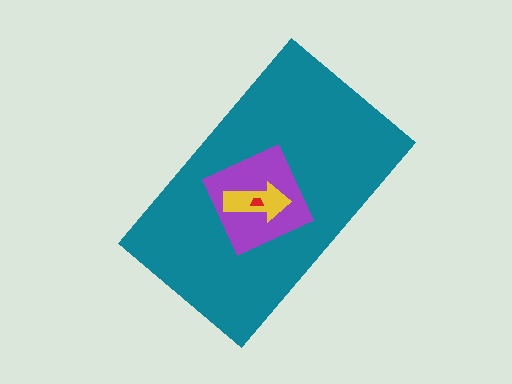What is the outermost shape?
The teal rectangle.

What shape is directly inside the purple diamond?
The yellow arrow.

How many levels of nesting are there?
4.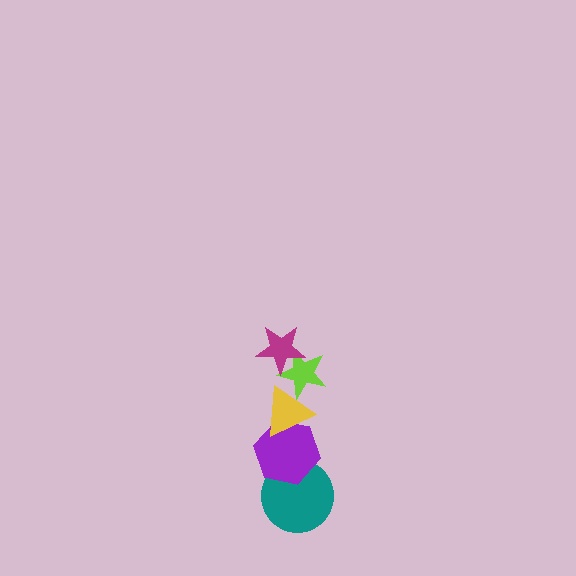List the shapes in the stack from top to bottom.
From top to bottom: the magenta star, the lime star, the yellow triangle, the purple hexagon, the teal circle.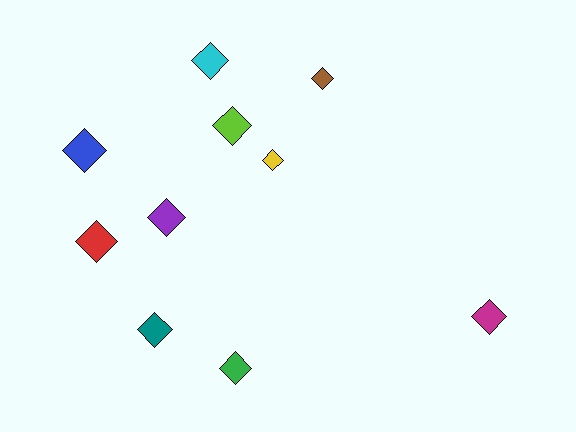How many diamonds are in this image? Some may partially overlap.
There are 10 diamonds.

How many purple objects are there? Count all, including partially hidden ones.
There is 1 purple object.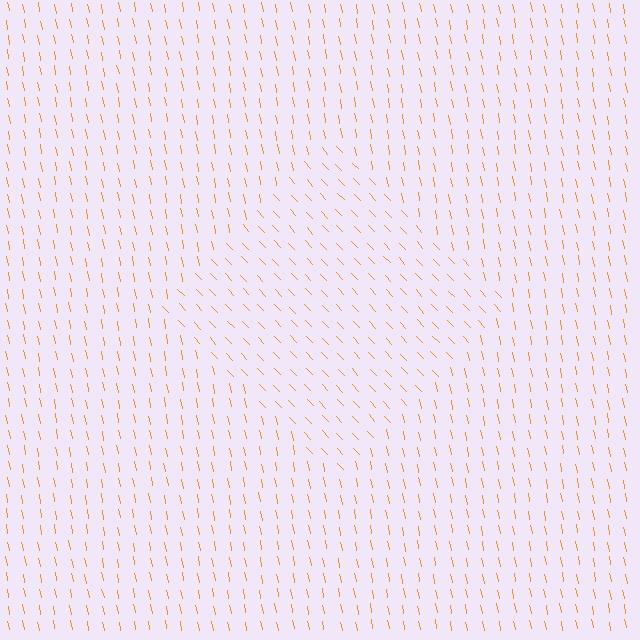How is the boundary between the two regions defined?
The boundary is defined purely by a change in line orientation (approximately 33 degrees difference). All lines are the same color and thickness.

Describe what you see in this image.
The image is filled with small orange line segments. A diamond region in the image has lines oriented differently from the surrounding lines, creating a visible texture boundary.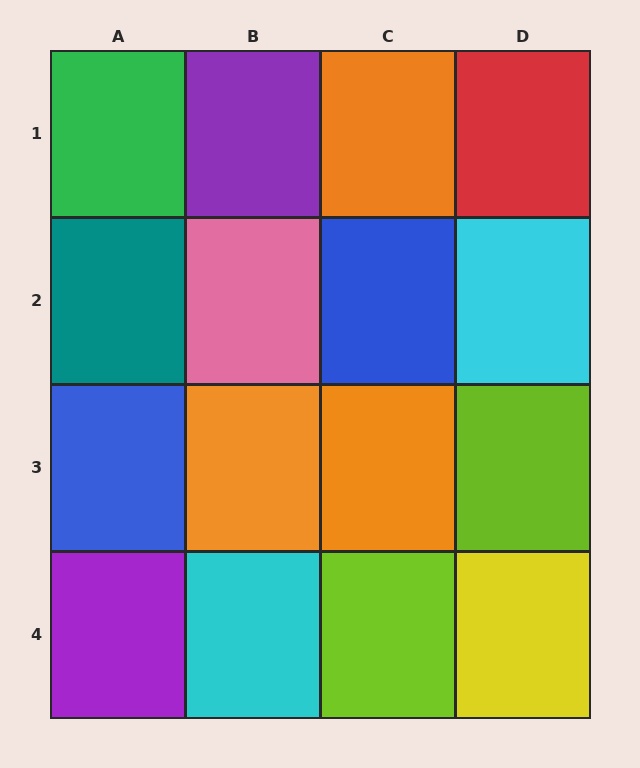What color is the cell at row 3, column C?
Orange.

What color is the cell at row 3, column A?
Blue.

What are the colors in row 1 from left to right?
Green, purple, orange, red.